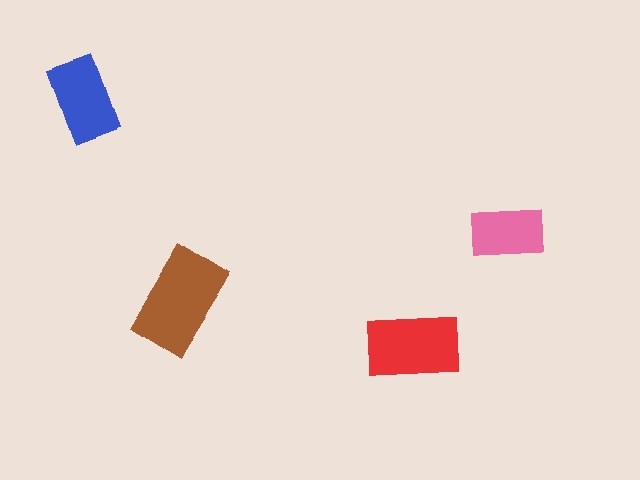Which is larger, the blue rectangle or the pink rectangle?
The blue one.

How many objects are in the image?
There are 4 objects in the image.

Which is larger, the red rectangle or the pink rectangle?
The red one.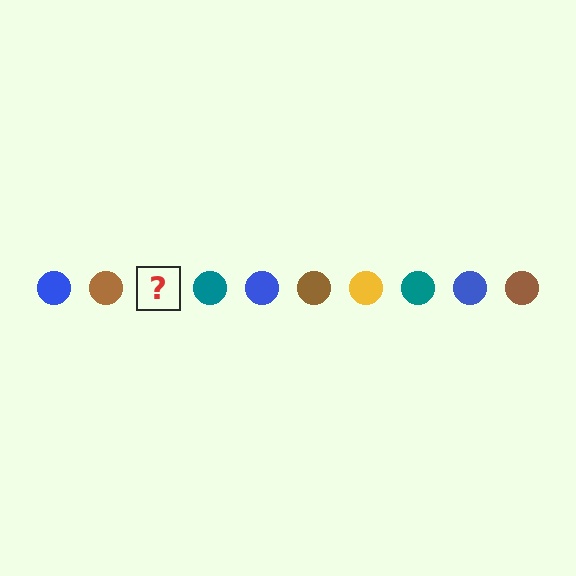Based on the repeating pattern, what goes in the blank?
The blank should be a yellow circle.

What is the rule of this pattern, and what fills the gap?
The rule is that the pattern cycles through blue, brown, yellow, teal circles. The gap should be filled with a yellow circle.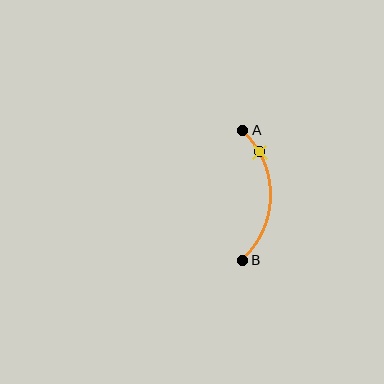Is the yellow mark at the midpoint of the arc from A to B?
No. The yellow mark lies on the arc but is closer to endpoint A. The arc midpoint would be at the point on the curve equidistant along the arc from both A and B.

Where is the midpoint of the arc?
The arc midpoint is the point on the curve farthest from the straight line joining A and B. It sits to the right of that line.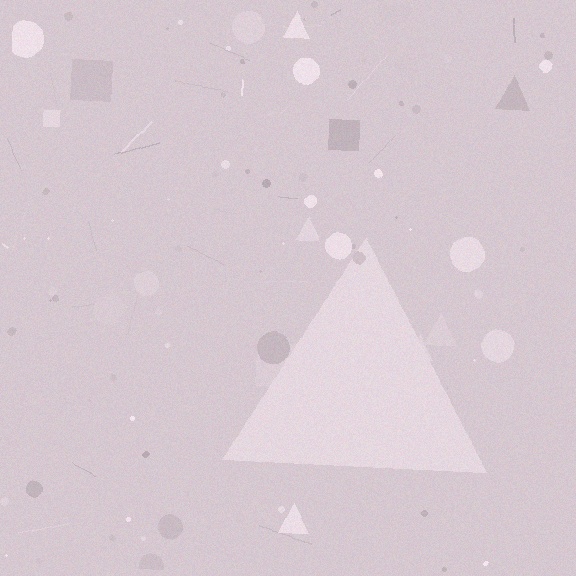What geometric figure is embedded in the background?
A triangle is embedded in the background.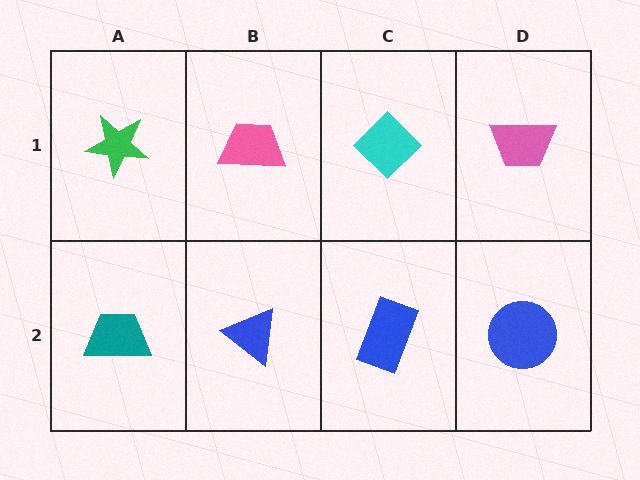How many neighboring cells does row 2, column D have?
2.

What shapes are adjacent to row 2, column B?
A pink trapezoid (row 1, column B), a teal trapezoid (row 2, column A), a blue rectangle (row 2, column C).